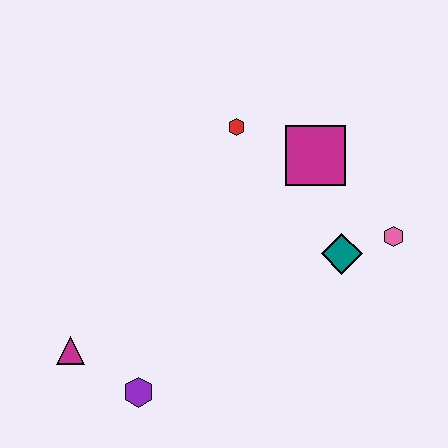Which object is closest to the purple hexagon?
The magenta triangle is closest to the purple hexagon.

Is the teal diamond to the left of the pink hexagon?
Yes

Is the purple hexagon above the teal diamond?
No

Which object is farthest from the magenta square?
The magenta triangle is farthest from the magenta square.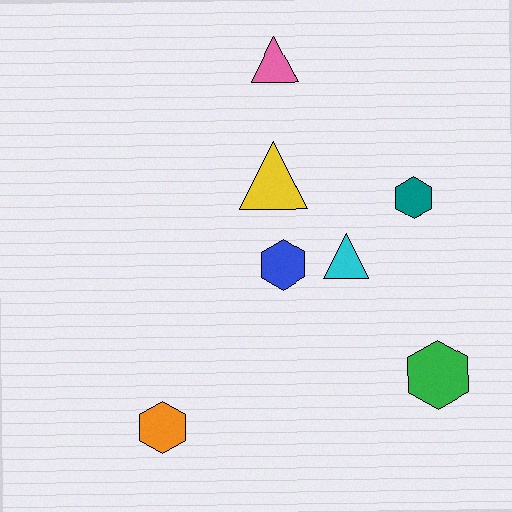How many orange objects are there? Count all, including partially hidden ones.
There is 1 orange object.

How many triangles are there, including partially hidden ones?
There are 3 triangles.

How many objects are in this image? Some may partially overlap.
There are 7 objects.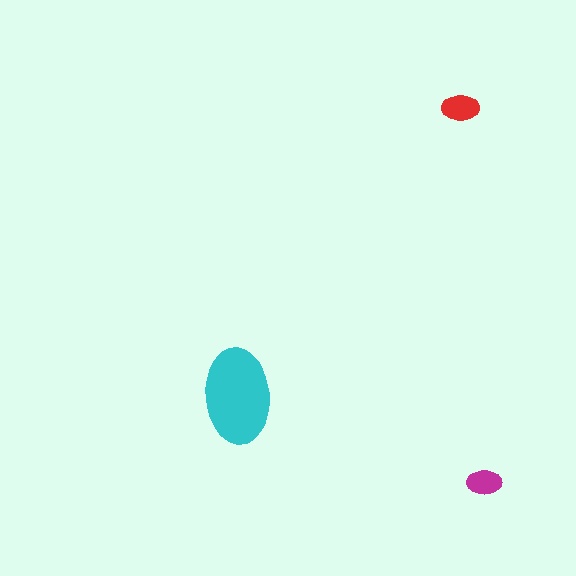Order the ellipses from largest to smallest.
the cyan one, the red one, the magenta one.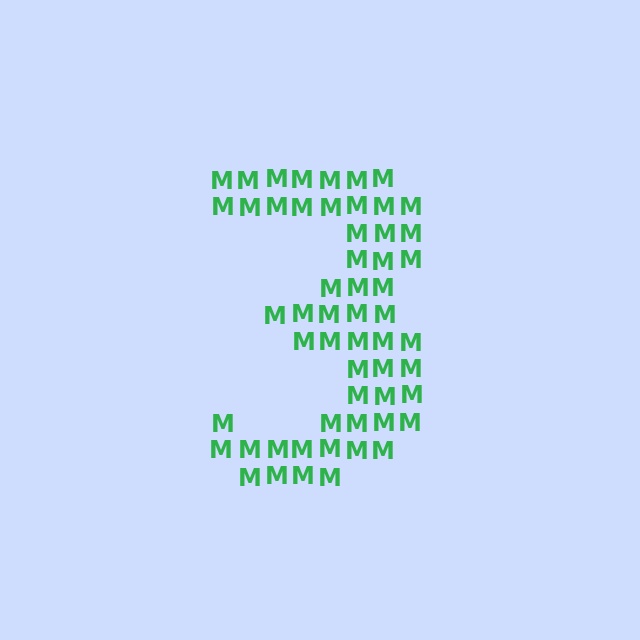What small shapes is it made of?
It is made of small letter M's.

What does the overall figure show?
The overall figure shows the digit 3.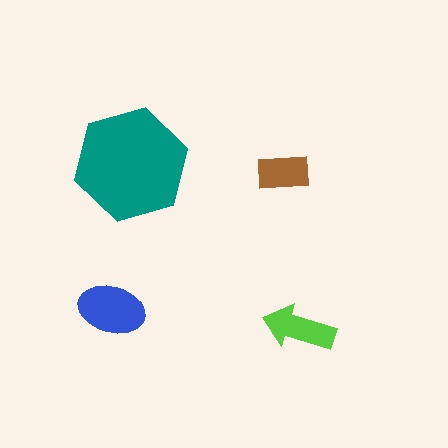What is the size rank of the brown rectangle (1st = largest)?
4th.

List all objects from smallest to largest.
The brown rectangle, the lime arrow, the blue ellipse, the teal hexagon.